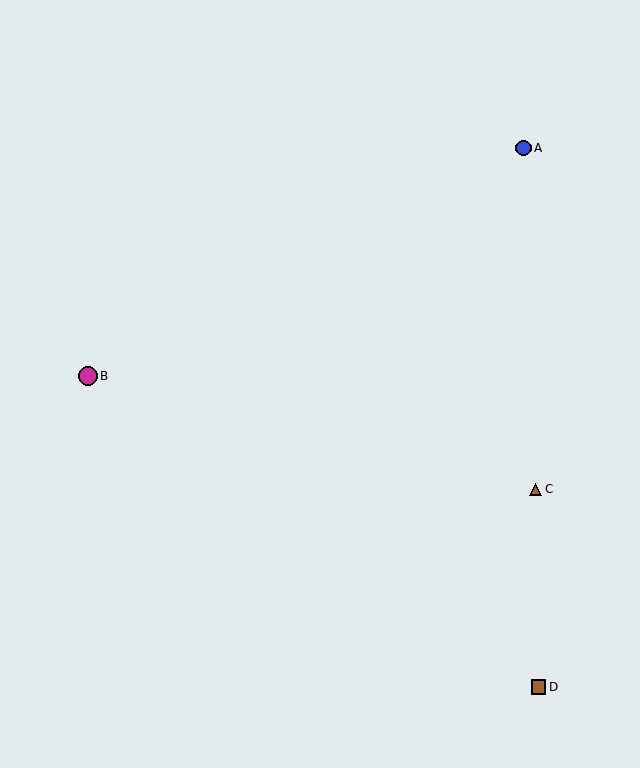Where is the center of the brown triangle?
The center of the brown triangle is at (536, 489).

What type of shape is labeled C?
Shape C is a brown triangle.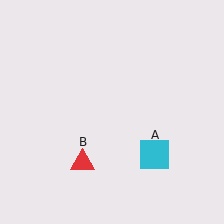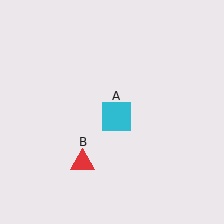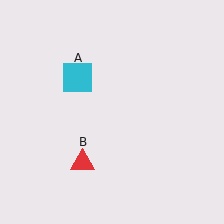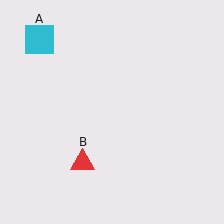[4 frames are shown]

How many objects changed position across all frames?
1 object changed position: cyan square (object A).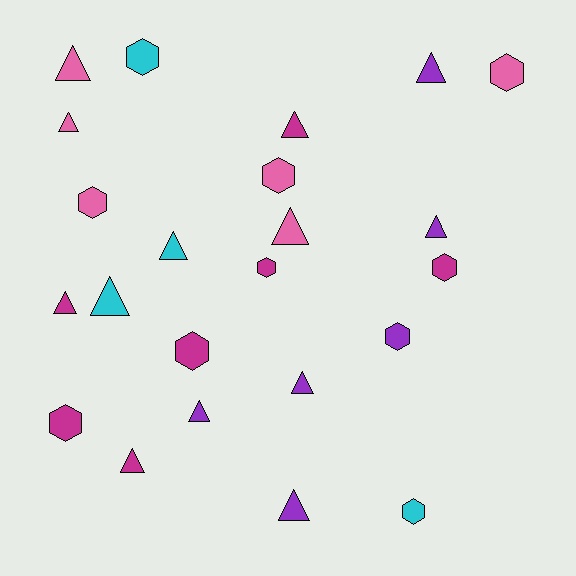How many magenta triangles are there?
There are 3 magenta triangles.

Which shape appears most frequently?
Triangle, with 13 objects.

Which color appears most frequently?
Magenta, with 7 objects.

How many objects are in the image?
There are 23 objects.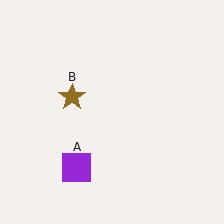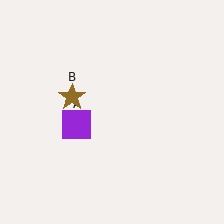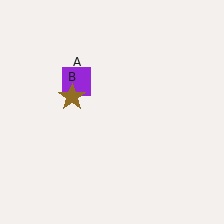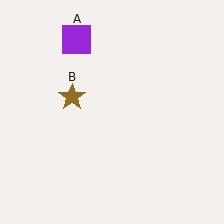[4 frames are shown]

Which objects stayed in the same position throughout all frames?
Brown star (object B) remained stationary.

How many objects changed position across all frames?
1 object changed position: purple square (object A).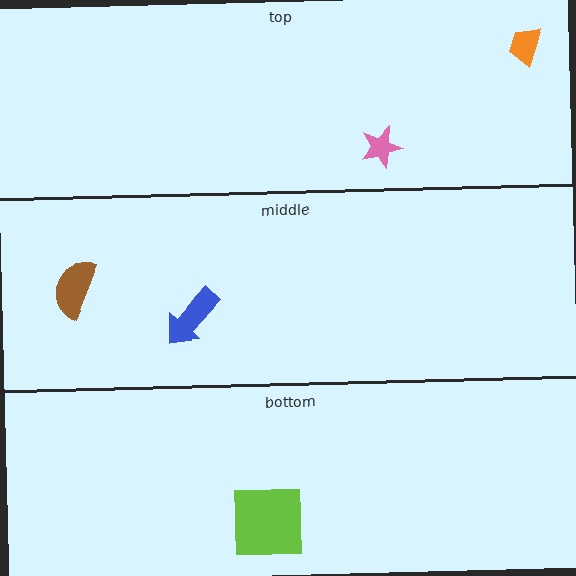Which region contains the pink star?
The top region.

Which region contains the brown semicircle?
The middle region.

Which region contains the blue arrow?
The middle region.